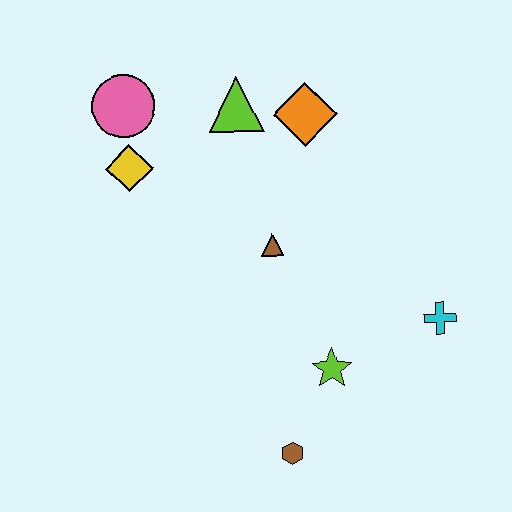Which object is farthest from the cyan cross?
The pink circle is farthest from the cyan cross.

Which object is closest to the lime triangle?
The orange diamond is closest to the lime triangle.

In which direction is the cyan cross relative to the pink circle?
The cyan cross is to the right of the pink circle.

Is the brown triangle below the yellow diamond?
Yes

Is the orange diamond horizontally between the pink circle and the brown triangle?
No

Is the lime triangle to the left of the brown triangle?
Yes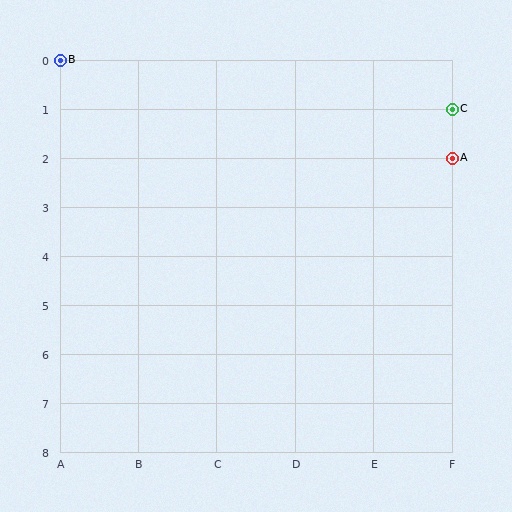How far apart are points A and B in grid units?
Points A and B are 5 columns and 2 rows apart (about 5.4 grid units diagonally).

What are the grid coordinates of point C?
Point C is at grid coordinates (F, 1).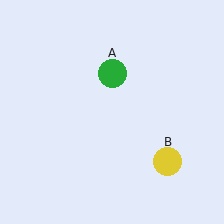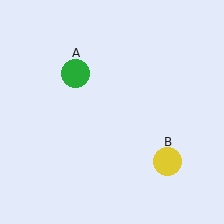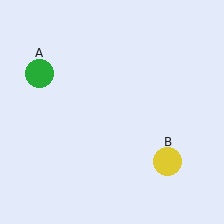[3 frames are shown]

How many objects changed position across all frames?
1 object changed position: green circle (object A).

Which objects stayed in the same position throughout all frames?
Yellow circle (object B) remained stationary.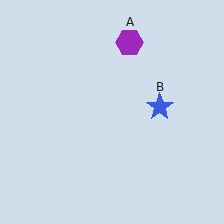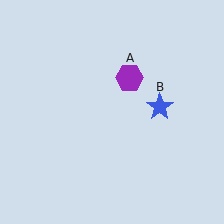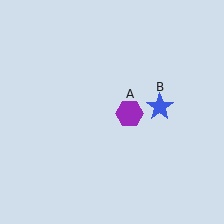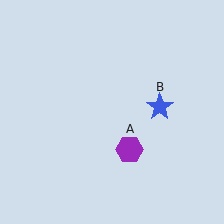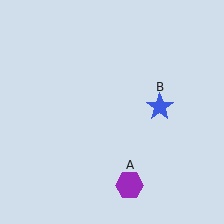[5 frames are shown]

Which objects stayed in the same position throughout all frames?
Blue star (object B) remained stationary.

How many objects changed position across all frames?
1 object changed position: purple hexagon (object A).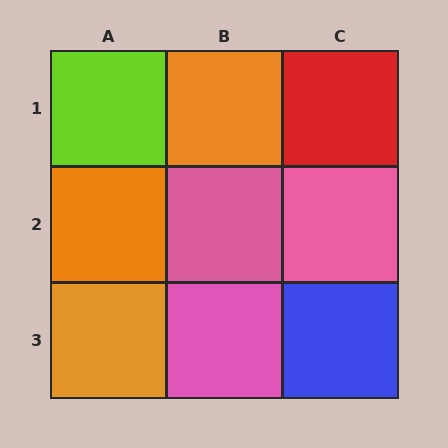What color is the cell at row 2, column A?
Orange.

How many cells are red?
1 cell is red.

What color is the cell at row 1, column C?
Red.